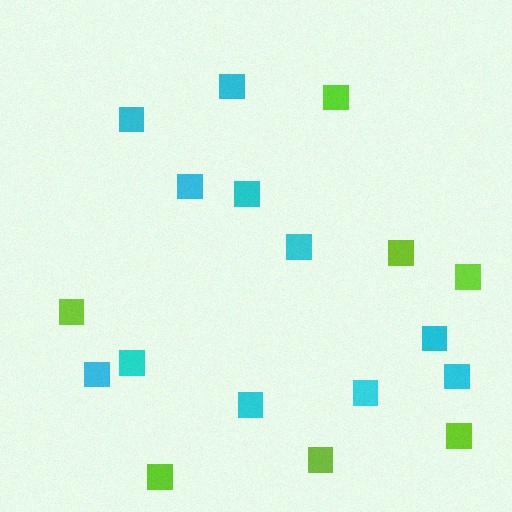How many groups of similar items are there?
There are 2 groups: one group of cyan squares (11) and one group of lime squares (7).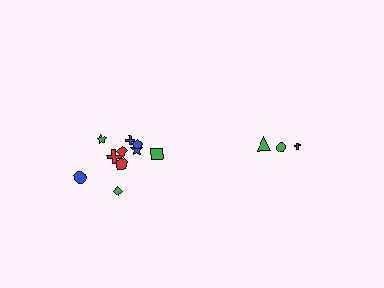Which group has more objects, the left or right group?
The left group.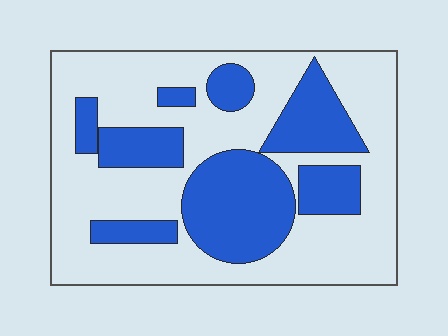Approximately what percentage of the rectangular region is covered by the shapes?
Approximately 35%.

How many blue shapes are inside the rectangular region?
8.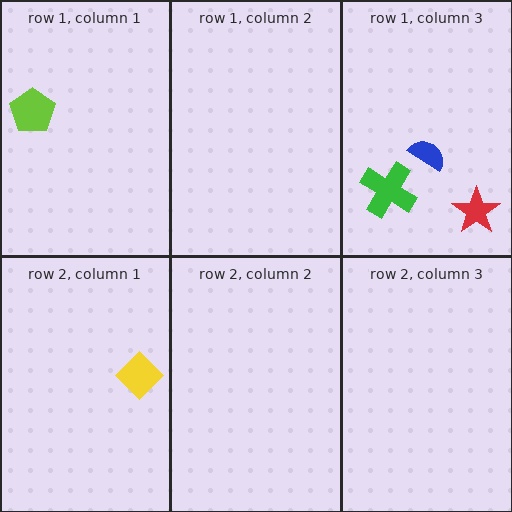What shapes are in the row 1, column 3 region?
The green cross, the red star, the blue semicircle.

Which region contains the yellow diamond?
The row 2, column 1 region.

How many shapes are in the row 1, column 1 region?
1.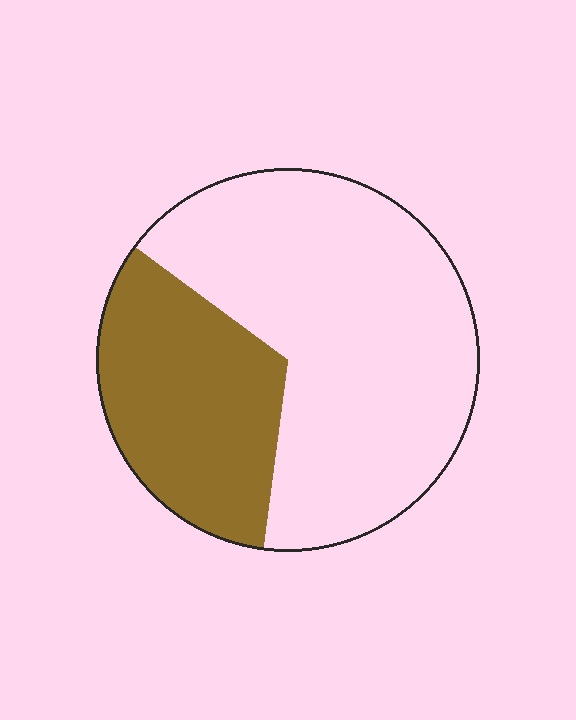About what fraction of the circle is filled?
About one third (1/3).